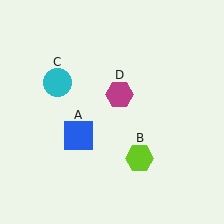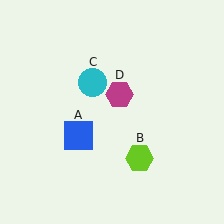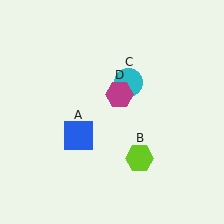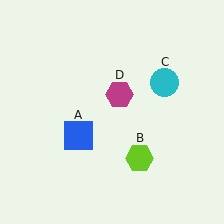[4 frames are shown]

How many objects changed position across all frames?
1 object changed position: cyan circle (object C).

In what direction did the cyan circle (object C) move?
The cyan circle (object C) moved right.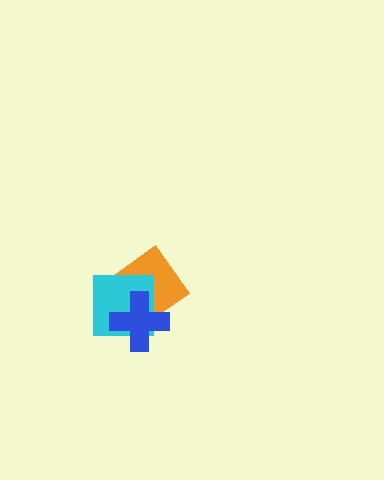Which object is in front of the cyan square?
The blue cross is in front of the cyan square.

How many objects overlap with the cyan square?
2 objects overlap with the cyan square.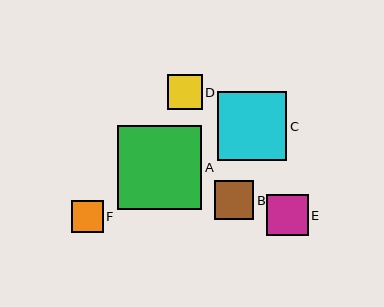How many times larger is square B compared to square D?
Square B is approximately 1.1 times the size of square D.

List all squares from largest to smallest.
From largest to smallest: A, C, E, B, D, F.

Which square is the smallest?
Square F is the smallest with a size of approximately 32 pixels.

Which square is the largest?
Square A is the largest with a size of approximately 84 pixels.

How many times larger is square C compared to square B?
Square C is approximately 1.8 times the size of square B.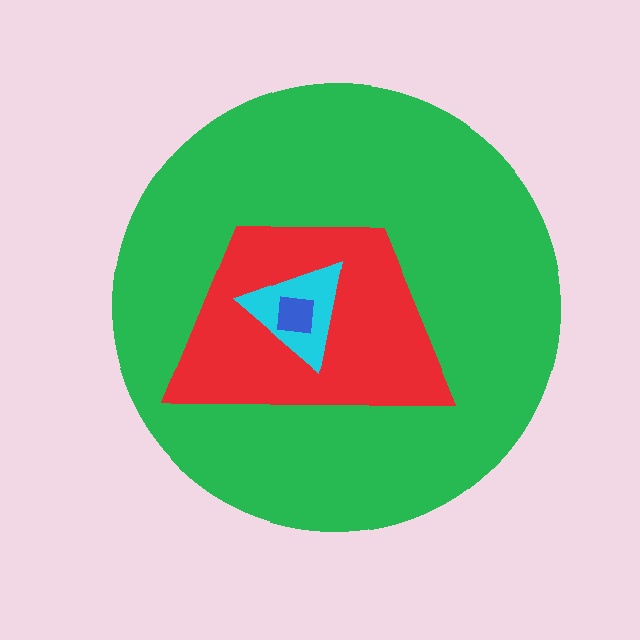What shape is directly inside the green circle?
The red trapezoid.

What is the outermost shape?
The green circle.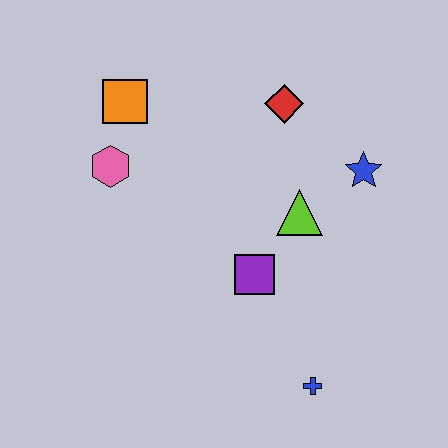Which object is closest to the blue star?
The lime triangle is closest to the blue star.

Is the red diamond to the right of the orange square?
Yes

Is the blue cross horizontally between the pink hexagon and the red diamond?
No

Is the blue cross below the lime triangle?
Yes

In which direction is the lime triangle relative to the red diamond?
The lime triangle is below the red diamond.